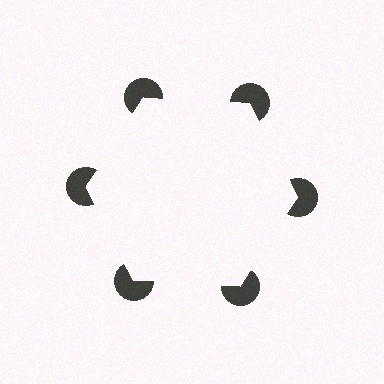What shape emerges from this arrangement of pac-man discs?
An illusory hexagon — its edges are inferred from the aligned wedge cuts in the pac-man discs, not physically drawn.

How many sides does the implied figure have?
6 sides.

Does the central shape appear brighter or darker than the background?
It typically appears slightly brighter than the background, even though no actual brightness change is drawn.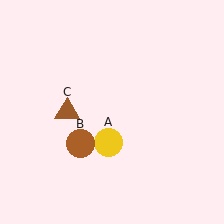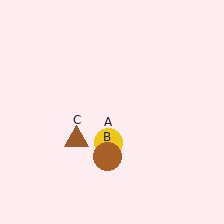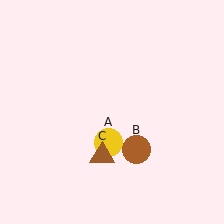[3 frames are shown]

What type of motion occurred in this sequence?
The brown circle (object B), brown triangle (object C) rotated counterclockwise around the center of the scene.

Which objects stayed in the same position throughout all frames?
Yellow circle (object A) remained stationary.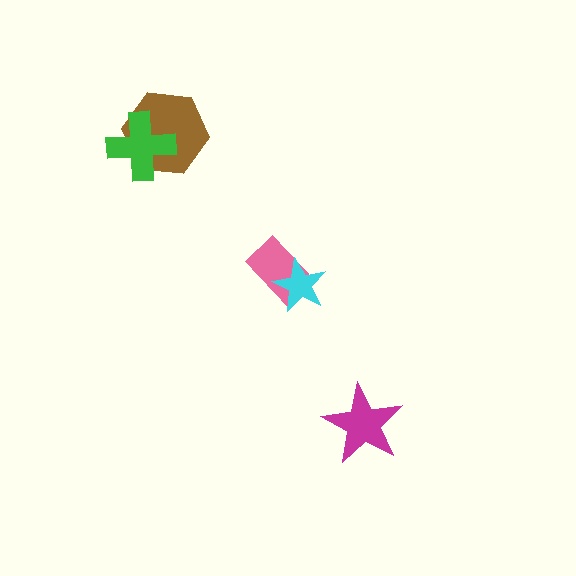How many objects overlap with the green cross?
1 object overlaps with the green cross.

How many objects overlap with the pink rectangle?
1 object overlaps with the pink rectangle.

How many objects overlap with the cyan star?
1 object overlaps with the cyan star.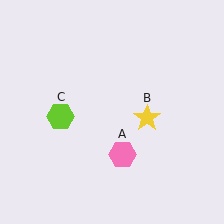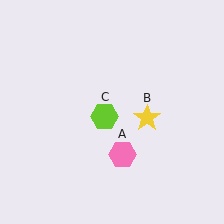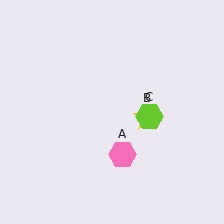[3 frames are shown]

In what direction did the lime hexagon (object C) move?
The lime hexagon (object C) moved right.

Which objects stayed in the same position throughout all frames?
Pink hexagon (object A) and yellow star (object B) remained stationary.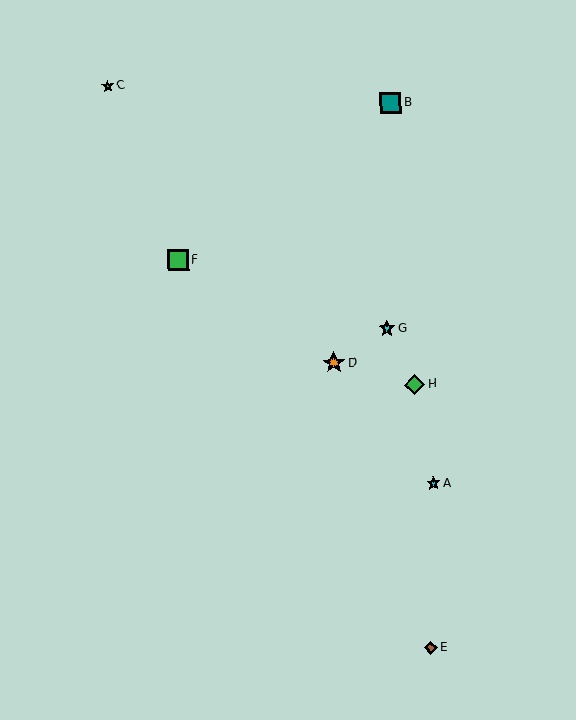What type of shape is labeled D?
Shape D is an orange star.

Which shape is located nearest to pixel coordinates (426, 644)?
The brown diamond (labeled E) at (431, 648) is nearest to that location.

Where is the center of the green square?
The center of the green square is at (178, 260).